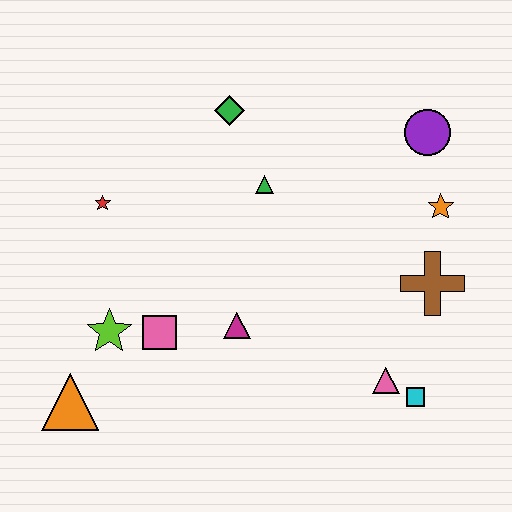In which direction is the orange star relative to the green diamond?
The orange star is to the right of the green diamond.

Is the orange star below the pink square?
No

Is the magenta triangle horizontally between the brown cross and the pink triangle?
No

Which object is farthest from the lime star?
The purple circle is farthest from the lime star.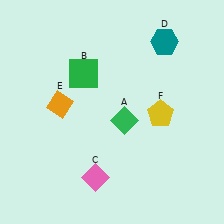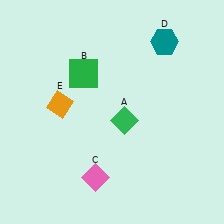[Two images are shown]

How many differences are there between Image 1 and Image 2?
There is 1 difference between the two images.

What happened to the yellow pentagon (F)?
The yellow pentagon (F) was removed in Image 2. It was in the bottom-right area of Image 1.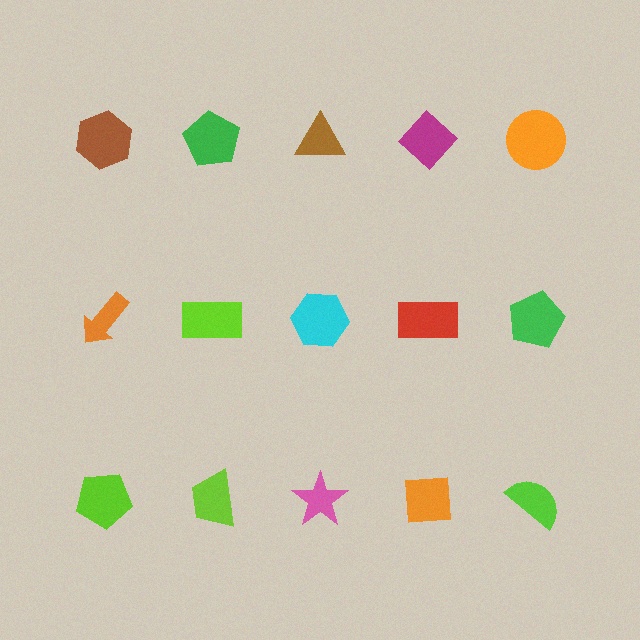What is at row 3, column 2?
A lime trapezoid.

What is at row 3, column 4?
An orange square.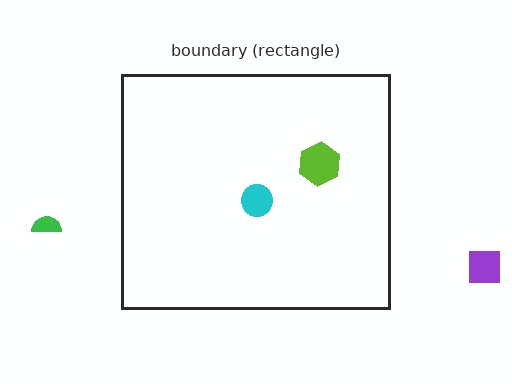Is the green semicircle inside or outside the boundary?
Outside.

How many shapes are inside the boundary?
2 inside, 2 outside.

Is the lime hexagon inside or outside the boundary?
Inside.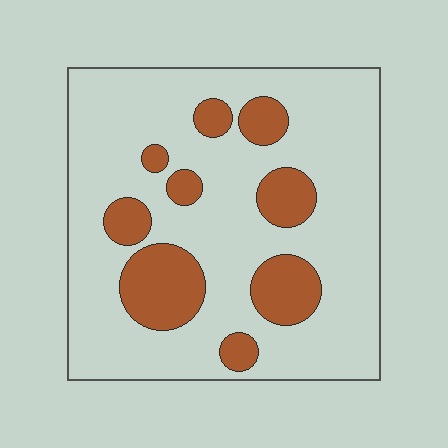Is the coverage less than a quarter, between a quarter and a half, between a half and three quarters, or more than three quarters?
Less than a quarter.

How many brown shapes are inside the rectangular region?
9.